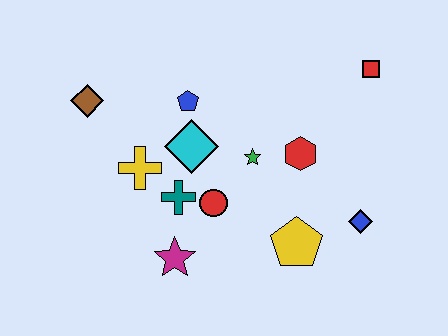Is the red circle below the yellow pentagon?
No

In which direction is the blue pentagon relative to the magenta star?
The blue pentagon is above the magenta star.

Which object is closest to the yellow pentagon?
The blue diamond is closest to the yellow pentagon.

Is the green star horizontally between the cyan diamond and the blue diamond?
Yes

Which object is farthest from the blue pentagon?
The blue diamond is farthest from the blue pentagon.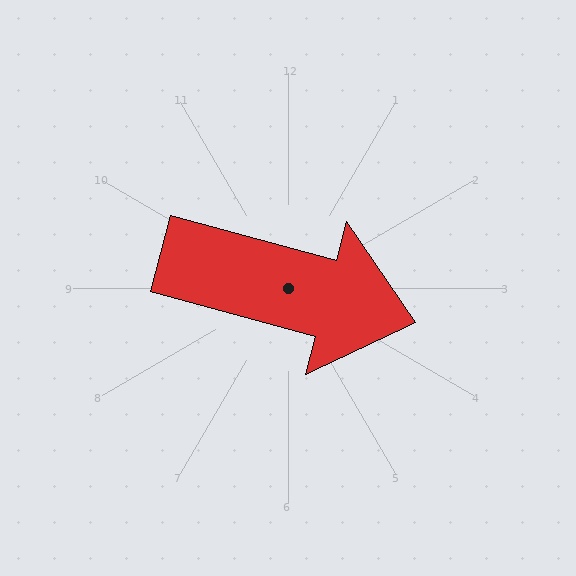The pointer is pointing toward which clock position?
Roughly 4 o'clock.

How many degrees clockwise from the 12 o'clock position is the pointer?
Approximately 105 degrees.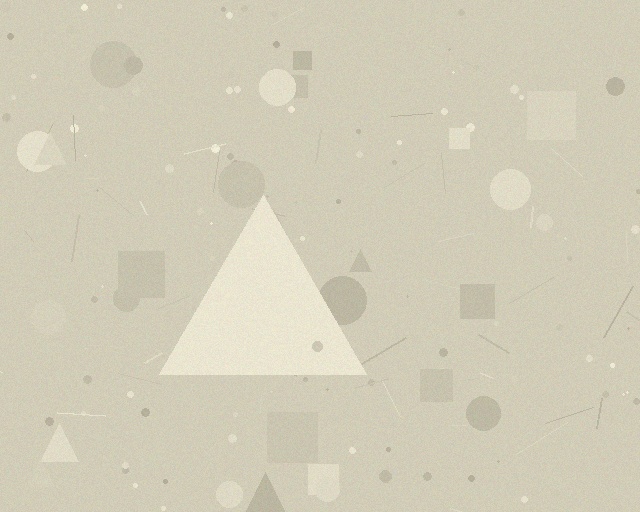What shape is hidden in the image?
A triangle is hidden in the image.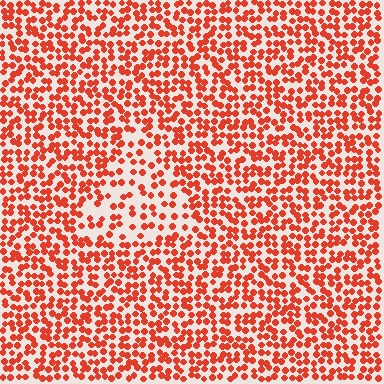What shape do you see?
I see a triangle.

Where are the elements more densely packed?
The elements are more densely packed outside the triangle boundary.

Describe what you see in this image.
The image contains small red elements arranged at two different densities. A triangle-shaped region is visible where the elements are less densely packed than the surrounding area.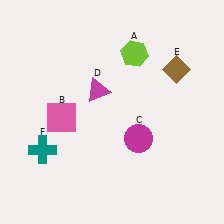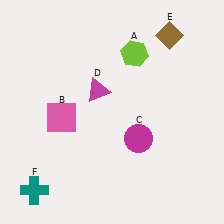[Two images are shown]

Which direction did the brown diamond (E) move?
The brown diamond (E) moved up.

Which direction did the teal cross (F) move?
The teal cross (F) moved down.